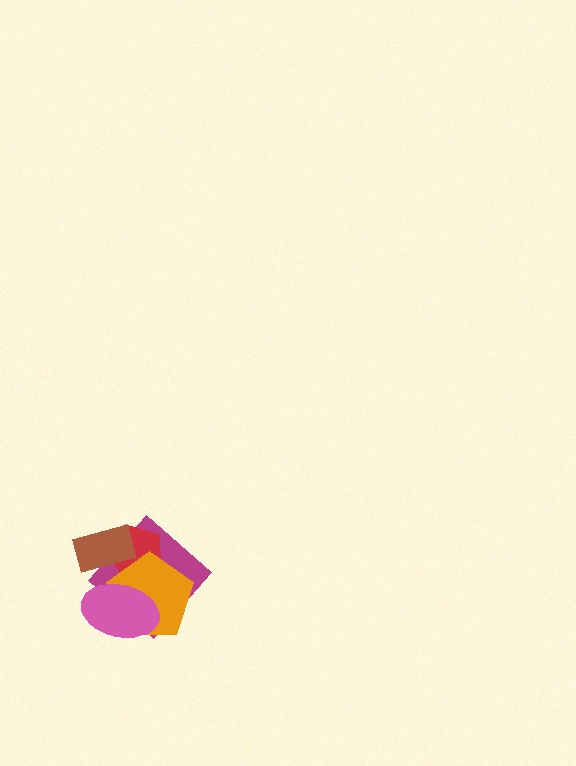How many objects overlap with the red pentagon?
4 objects overlap with the red pentagon.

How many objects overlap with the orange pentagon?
4 objects overlap with the orange pentagon.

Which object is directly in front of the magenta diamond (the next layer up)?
The red pentagon is directly in front of the magenta diamond.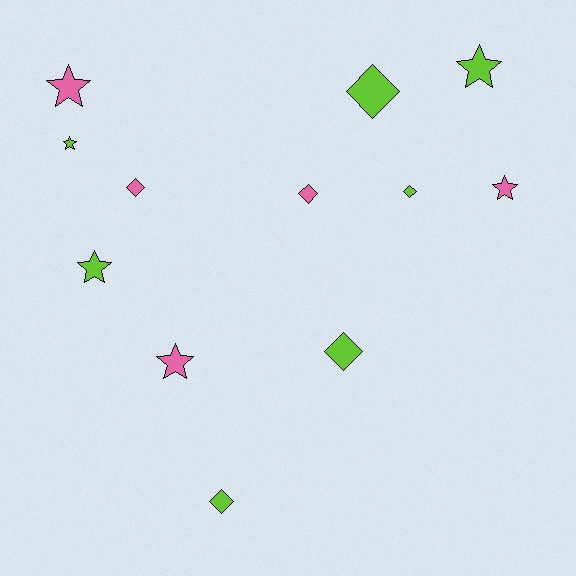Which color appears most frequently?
Lime, with 7 objects.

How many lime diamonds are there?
There are 4 lime diamonds.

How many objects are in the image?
There are 12 objects.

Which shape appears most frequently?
Star, with 6 objects.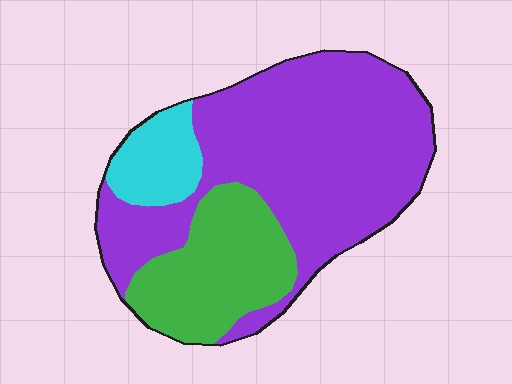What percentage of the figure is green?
Green covers around 25% of the figure.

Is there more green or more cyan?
Green.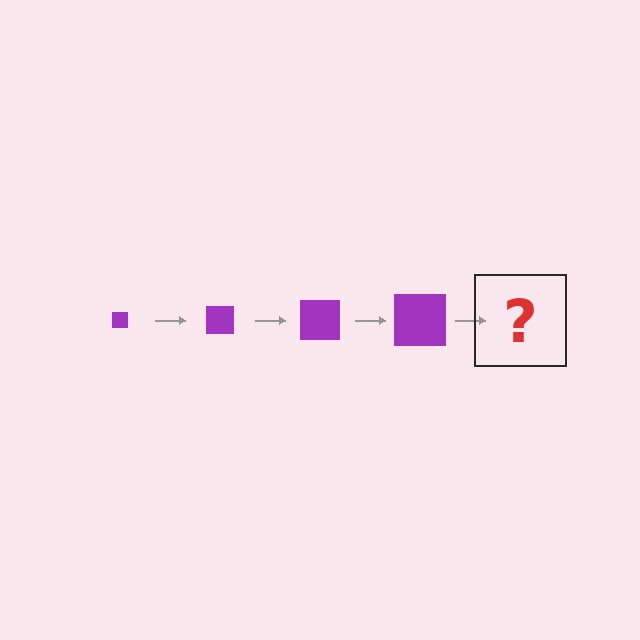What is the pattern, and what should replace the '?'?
The pattern is that the square gets progressively larger each step. The '?' should be a purple square, larger than the previous one.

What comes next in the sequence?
The next element should be a purple square, larger than the previous one.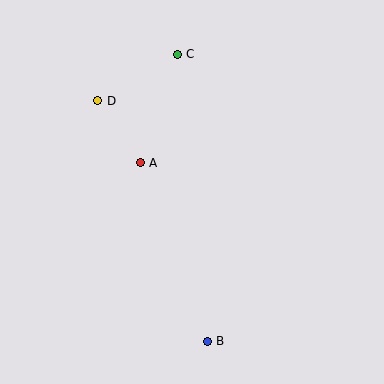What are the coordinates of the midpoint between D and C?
The midpoint between D and C is at (137, 78).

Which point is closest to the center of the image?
Point A at (140, 163) is closest to the center.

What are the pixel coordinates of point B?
Point B is at (207, 341).